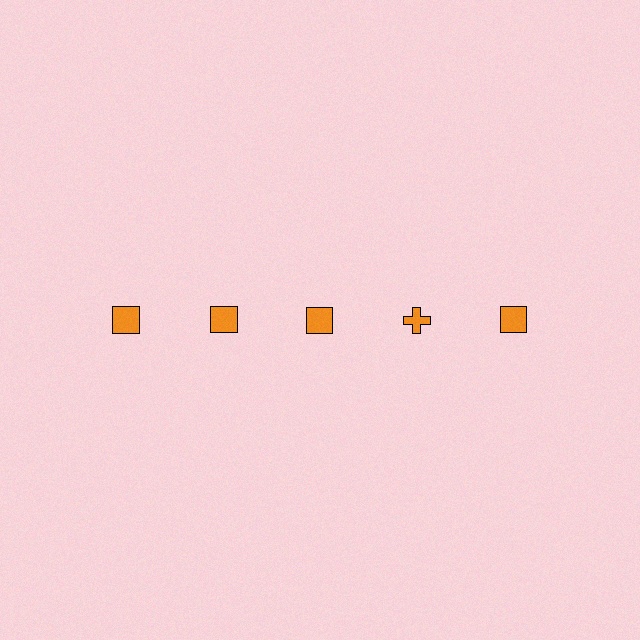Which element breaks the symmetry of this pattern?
The orange cross in the top row, second from right column breaks the symmetry. All other shapes are orange squares.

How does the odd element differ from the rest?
It has a different shape: cross instead of square.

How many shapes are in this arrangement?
There are 5 shapes arranged in a grid pattern.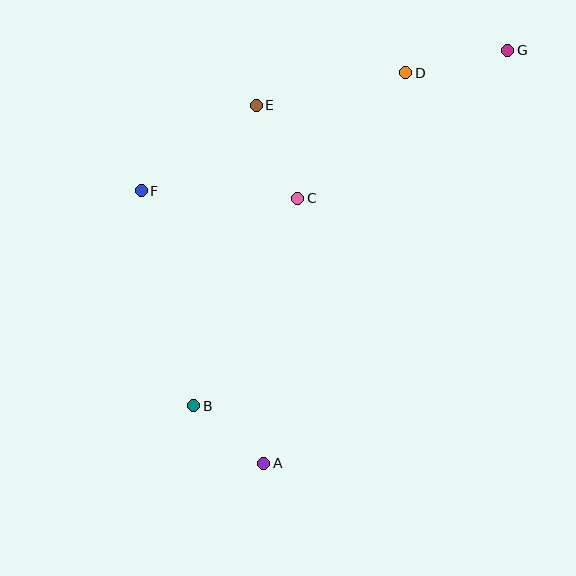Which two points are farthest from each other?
Points A and G are farthest from each other.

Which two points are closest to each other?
Points A and B are closest to each other.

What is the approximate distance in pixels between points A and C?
The distance between A and C is approximately 267 pixels.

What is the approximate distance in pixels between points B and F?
The distance between B and F is approximately 221 pixels.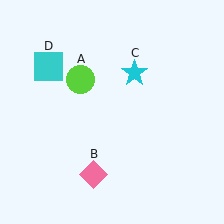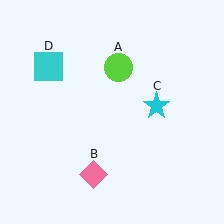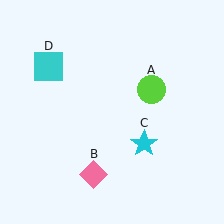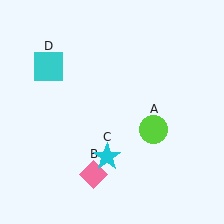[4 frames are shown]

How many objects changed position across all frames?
2 objects changed position: lime circle (object A), cyan star (object C).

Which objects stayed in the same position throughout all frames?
Pink diamond (object B) and cyan square (object D) remained stationary.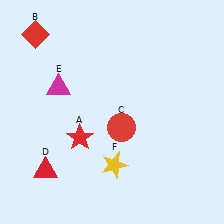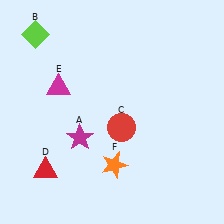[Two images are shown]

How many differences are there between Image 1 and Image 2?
There are 3 differences between the two images.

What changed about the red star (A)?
In Image 1, A is red. In Image 2, it changed to magenta.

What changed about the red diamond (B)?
In Image 1, B is red. In Image 2, it changed to lime.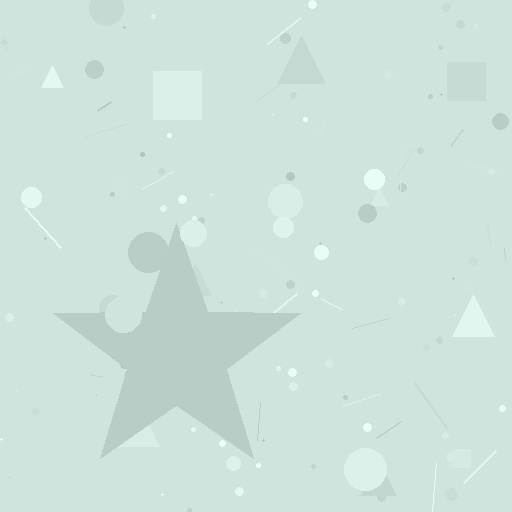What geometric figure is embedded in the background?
A star is embedded in the background.